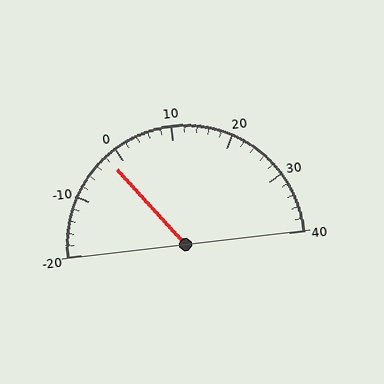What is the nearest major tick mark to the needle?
The nearest major tick mark is 0.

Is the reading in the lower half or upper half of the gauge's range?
The reading is in the lower half of the range (-20 to 40).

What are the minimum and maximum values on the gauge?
The gauge ranges from -20 to 40.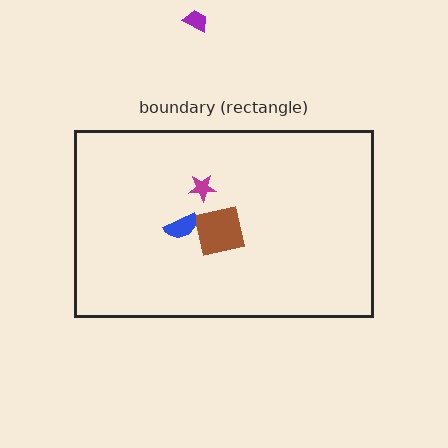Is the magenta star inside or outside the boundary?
Inside.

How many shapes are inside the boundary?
3 inside, 1 outside.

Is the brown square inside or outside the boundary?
Inside.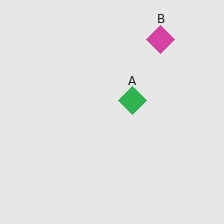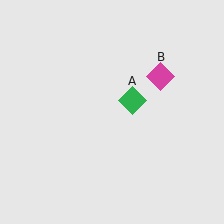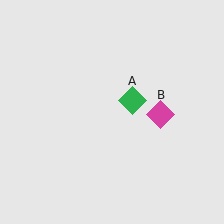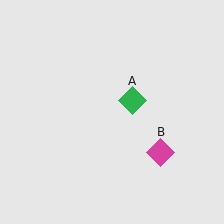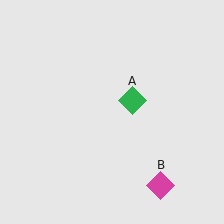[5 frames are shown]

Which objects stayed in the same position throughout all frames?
Green diamond (object A) remained stationary.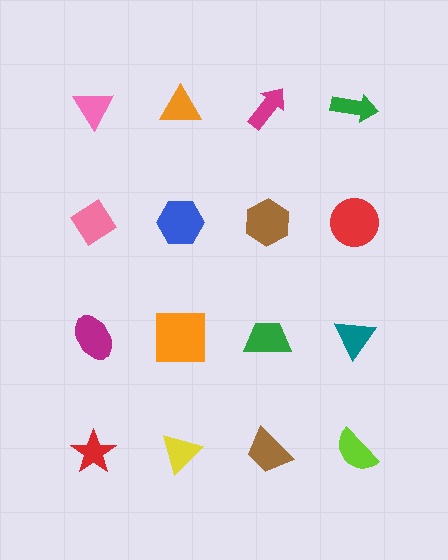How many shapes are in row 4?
4 shapes.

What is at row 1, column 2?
An orange triangle.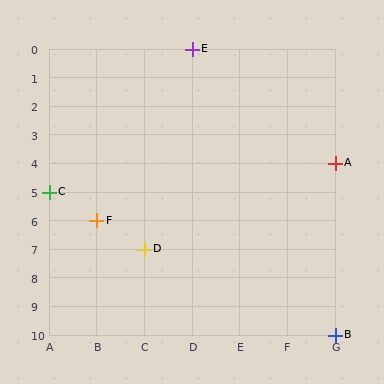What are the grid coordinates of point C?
Point C is at grid coordinates (A, 5).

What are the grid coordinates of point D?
Point D is at grid coordinates (C, 7).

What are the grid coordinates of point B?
Point B is at grid coordinates (G, 10).